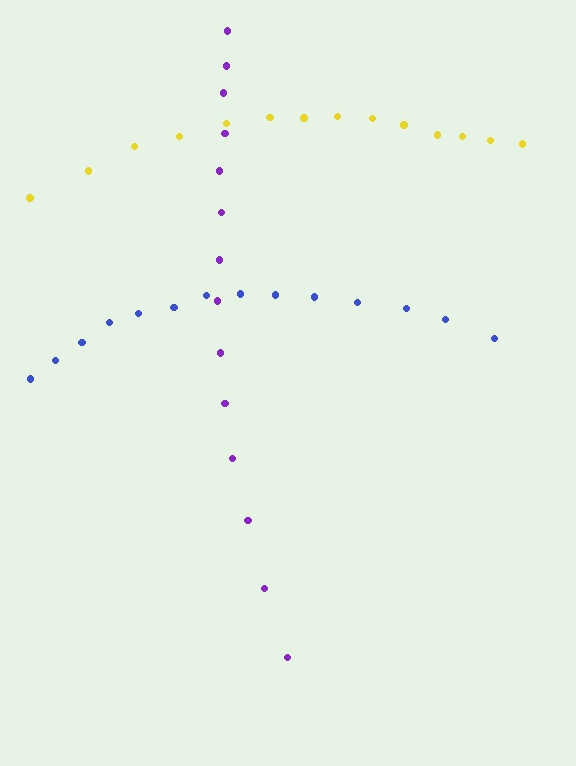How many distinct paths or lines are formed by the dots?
There are 3 distinct paths.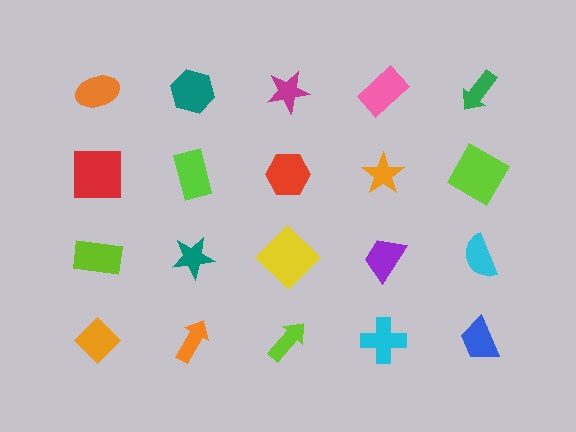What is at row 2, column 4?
An orange star.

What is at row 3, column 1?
A lime rectangle.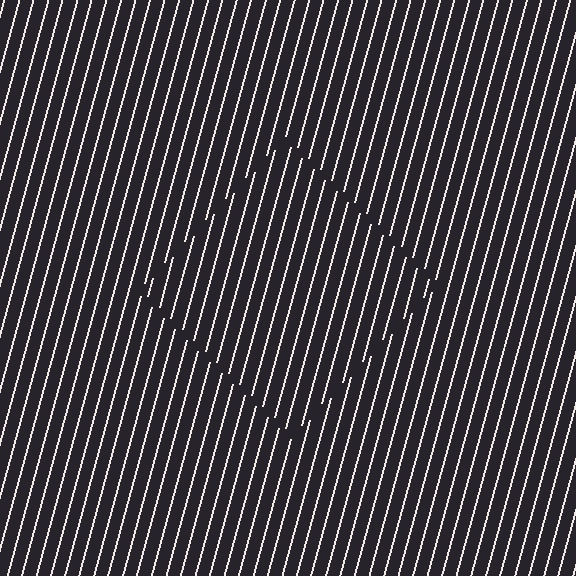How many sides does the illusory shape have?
4 sides — the line-ends trace a square.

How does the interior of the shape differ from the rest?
The interior of the shape contains the same grating, shifted by half a period — the contour is defined by the phase discontinuity where line-ends from the inner and outer gratings abut.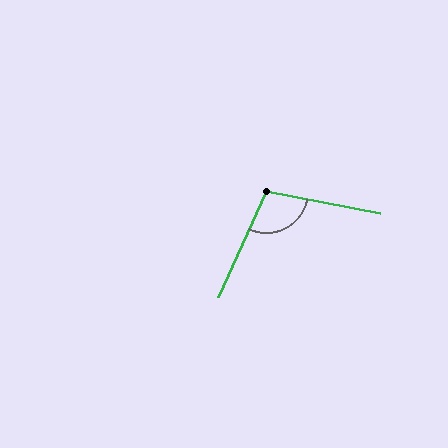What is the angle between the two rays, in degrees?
Approximately 103 degrees.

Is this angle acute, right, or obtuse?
It is obtuse.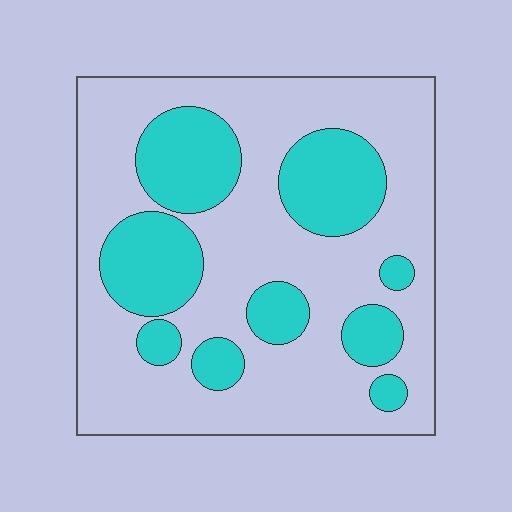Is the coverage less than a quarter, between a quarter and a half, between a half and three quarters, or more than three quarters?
Between a quarter and a half.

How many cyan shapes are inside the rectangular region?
9.